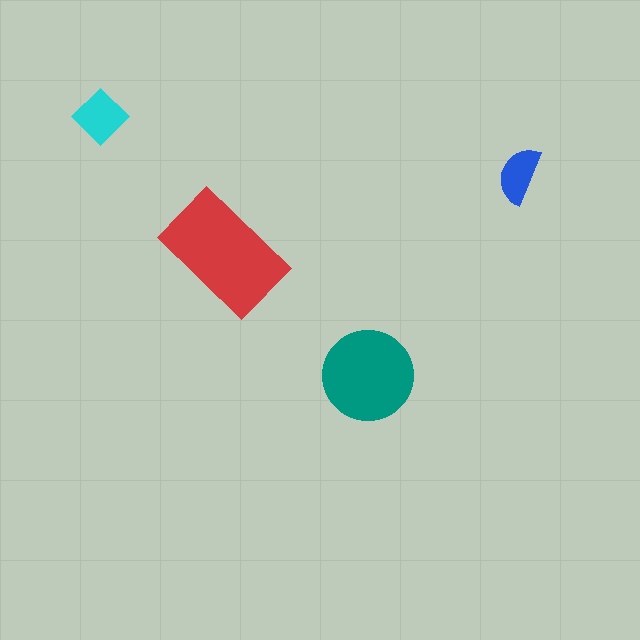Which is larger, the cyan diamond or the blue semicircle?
The cyan diamond.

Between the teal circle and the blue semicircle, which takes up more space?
The teal circle.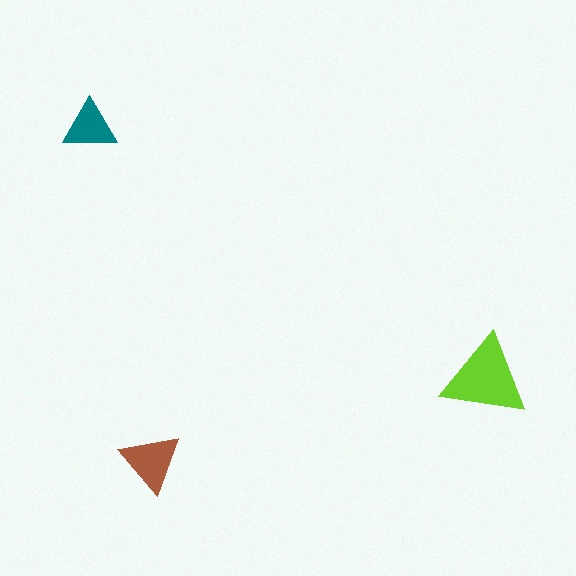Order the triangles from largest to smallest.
the lime one, the brown one, the teal one.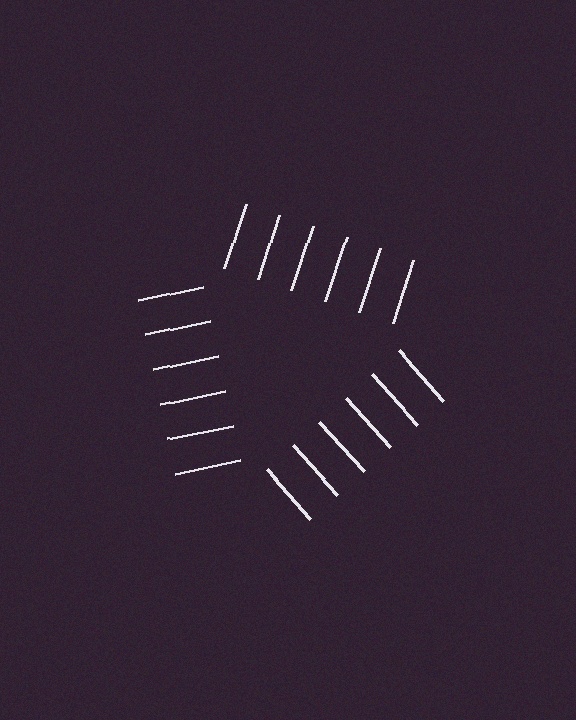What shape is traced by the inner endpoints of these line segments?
An illusory triangle — the line segments terminate on its edges but no continuous stroke is drawn.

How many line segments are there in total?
18 — 6 along each of the 3 edges.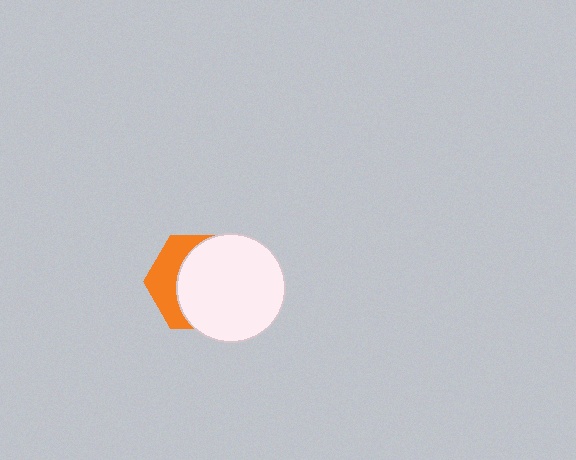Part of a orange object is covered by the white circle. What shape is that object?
It is a hexagon.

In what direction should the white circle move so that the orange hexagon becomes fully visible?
The white circle should move right. That is the shortest direction to clear the overlap and leave the orange hexagon fully visible.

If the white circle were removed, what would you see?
You would see the complete orange hexagon.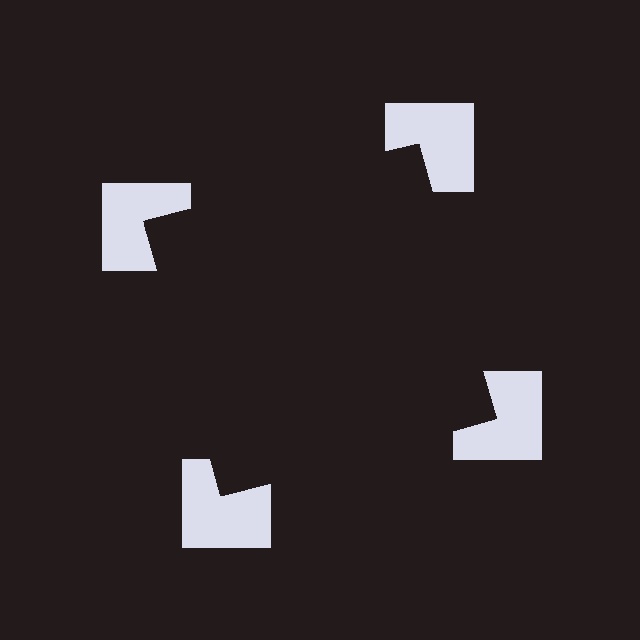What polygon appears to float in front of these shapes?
An illusory square — its edges are inferred from the aligned wedge cuts in the notched squares, not physically drawn.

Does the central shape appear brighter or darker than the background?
It typically appears slightly darker than the background, even though no actual brightness change is drawn.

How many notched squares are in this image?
There are 4 — one at each vertex of the illusory square.